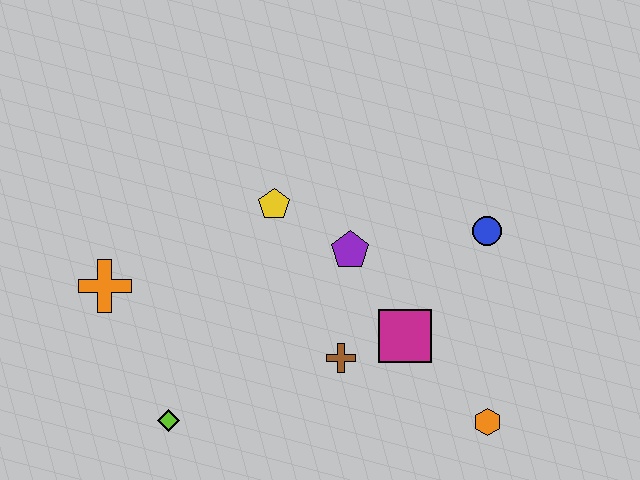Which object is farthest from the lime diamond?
The blue circle is farthest from the lime diamond.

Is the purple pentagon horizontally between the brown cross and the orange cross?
No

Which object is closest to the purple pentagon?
The yellow pentagon is closest to the purple pentagon.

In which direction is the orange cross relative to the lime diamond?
The orange cross is above the lime diamond.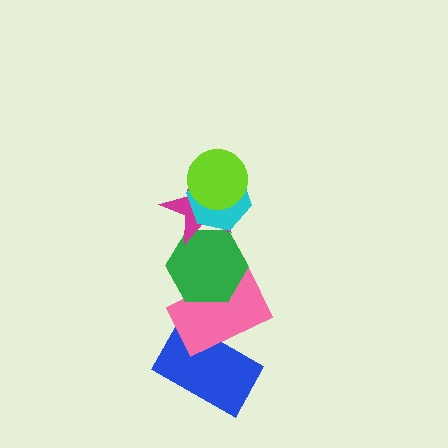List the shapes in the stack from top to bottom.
From top to bottom: the lime circle, the cyan hexagon, the magenta star, the green hexagon, the pink rectangle, the blue rectangle.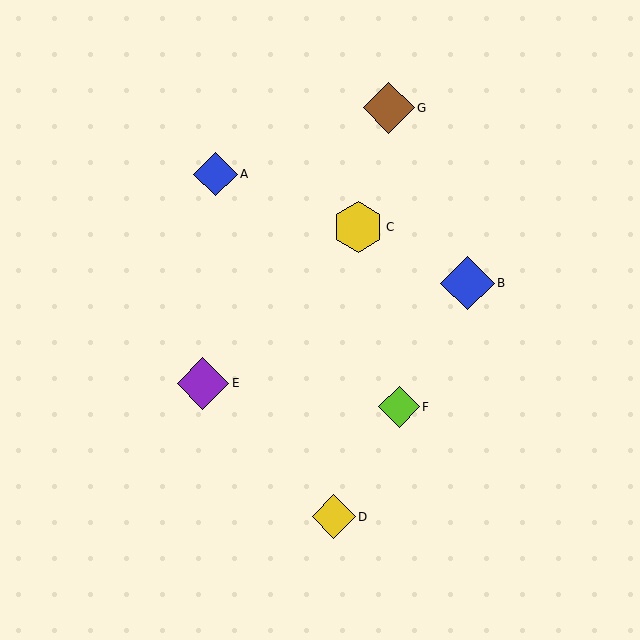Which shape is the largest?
The blue diamond (labeled B) is the largest.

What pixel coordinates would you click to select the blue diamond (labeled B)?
Click at (468, 283) to select the blue diamond B.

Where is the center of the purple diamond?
The center of the purple diamond is at (203, 383).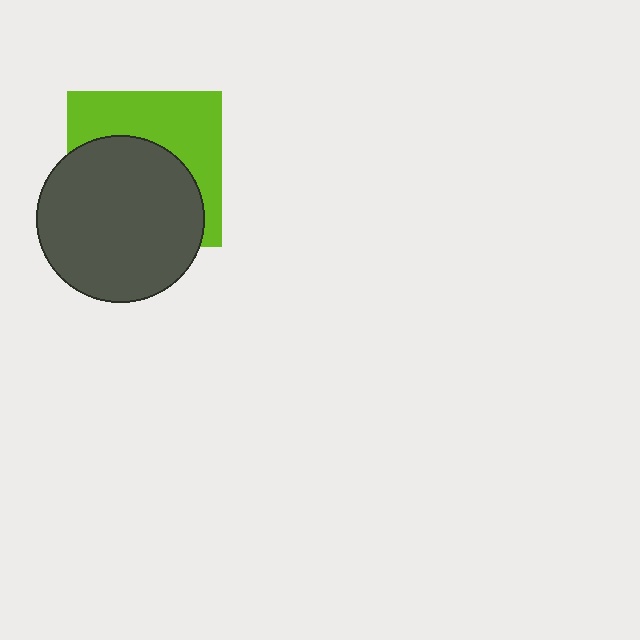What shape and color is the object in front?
The object in front is a dark gray circle.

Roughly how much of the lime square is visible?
A small part of it is visible (roughly 43%).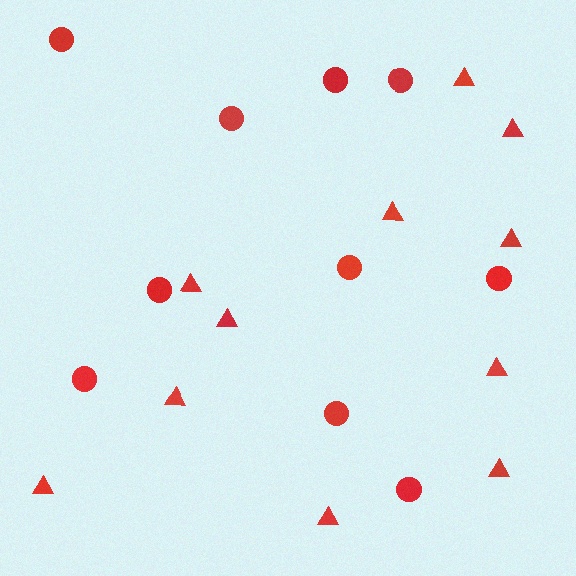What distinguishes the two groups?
There are 2 groups: one group of triangles (11) and one group of circles (10).